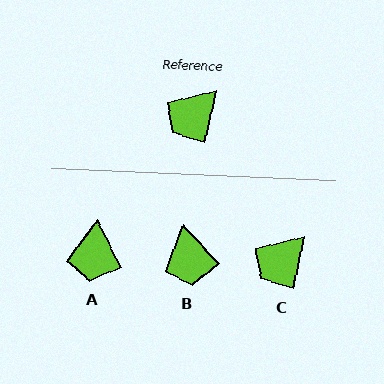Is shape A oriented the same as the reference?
No, it is off by about 39 degrees.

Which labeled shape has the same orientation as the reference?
C.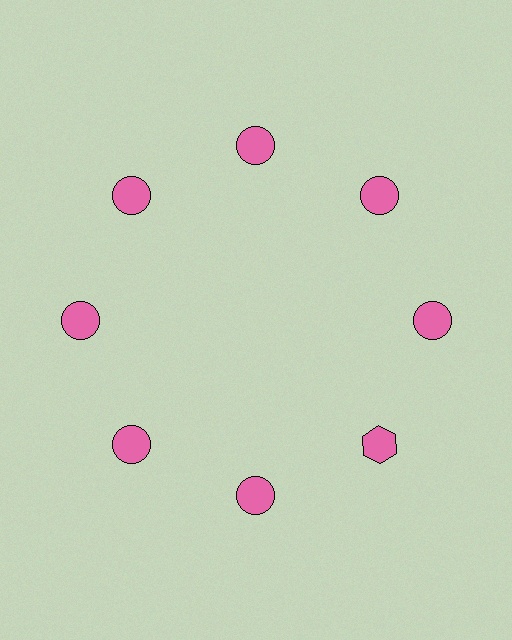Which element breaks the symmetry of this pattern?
The pink hexagon at roughly the 4 o'clock position breaks the symmetry. All other shapes are pink circles.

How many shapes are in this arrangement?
There are 8 shapes arranged in a ring pattern.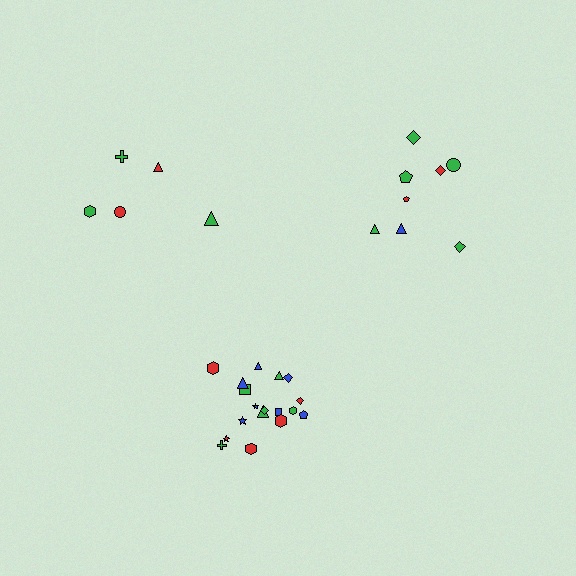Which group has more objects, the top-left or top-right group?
The top-right group.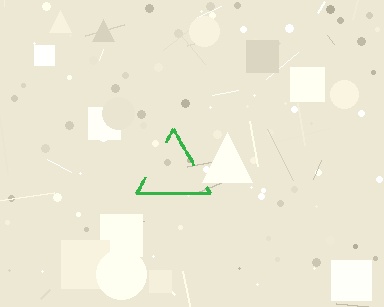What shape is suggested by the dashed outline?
The dashed outline suggests a triangle.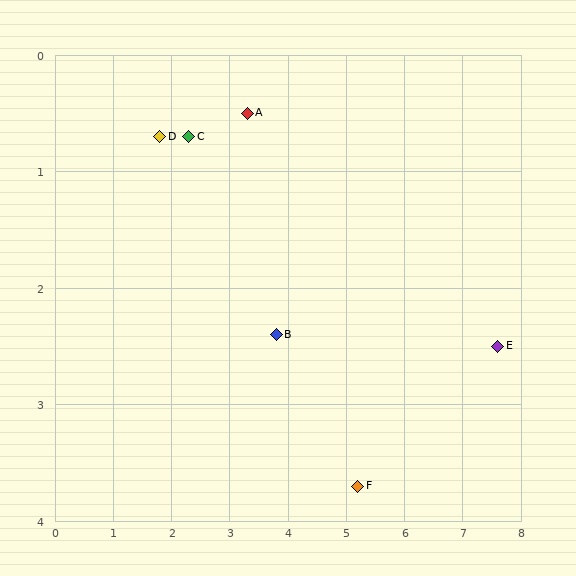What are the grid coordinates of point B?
Point B is at approximately (3.8, 2.4).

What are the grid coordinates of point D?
Point D is at approximately (1.8, 0.7).